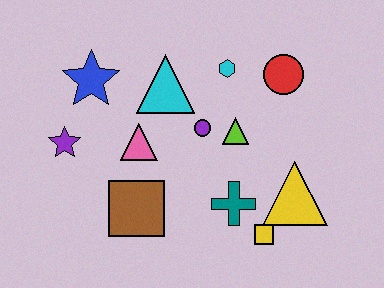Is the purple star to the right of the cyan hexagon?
No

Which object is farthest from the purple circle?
The purple star is farthest from the purple circle.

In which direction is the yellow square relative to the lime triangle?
The yellow square is below the lime triangle.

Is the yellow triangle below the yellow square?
No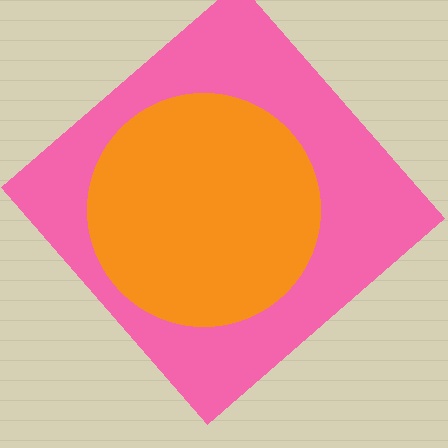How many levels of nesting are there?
2.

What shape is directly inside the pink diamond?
The orange circle.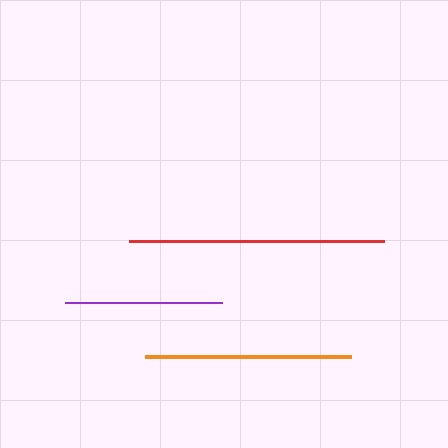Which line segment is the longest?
The red line is the longest at approximately 256 pixels.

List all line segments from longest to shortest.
From longest to shortest: red, orange, purple.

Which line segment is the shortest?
The purple line is the shortest at approximately 157 pixels.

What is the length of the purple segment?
The purple segment is approximately 157 pixels long.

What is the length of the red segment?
The red segment is approximately 256 pixels long.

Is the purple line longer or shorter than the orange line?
The orange line is longer than the purple line.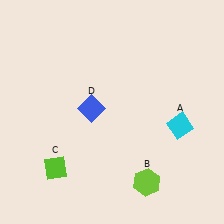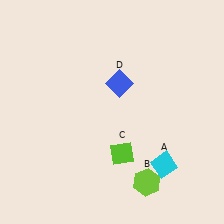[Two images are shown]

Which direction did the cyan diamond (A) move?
The cyan diamond (A) moved down.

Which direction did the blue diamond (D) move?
The blue diamond (D) moved right.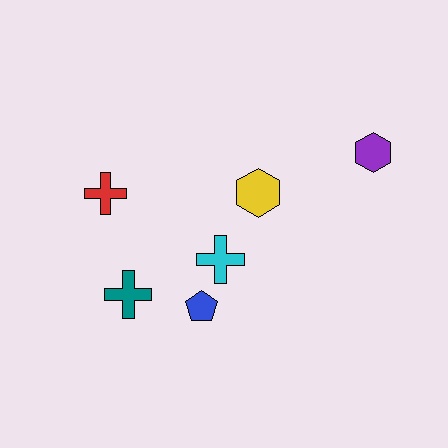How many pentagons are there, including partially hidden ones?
There is 1 pentagon.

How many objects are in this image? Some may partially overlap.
There are 6 objects.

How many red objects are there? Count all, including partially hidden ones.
There is 1 red object.